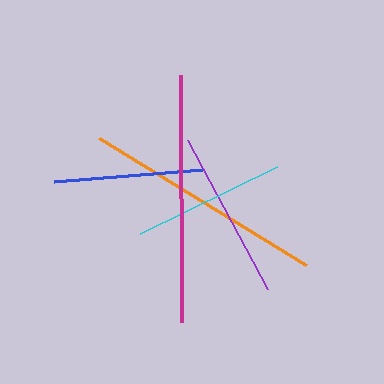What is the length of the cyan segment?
The cyan segment is approximately 152 pixels long.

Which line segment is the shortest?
The blue line is the shortest at approximately 149 pixels.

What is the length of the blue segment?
The blue segment is approximately 149 pixels long.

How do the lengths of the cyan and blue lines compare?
The cyan and blue lines are approximately the same length.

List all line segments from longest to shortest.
From longest to shortest: magenta, orange, purple, cyan, blue.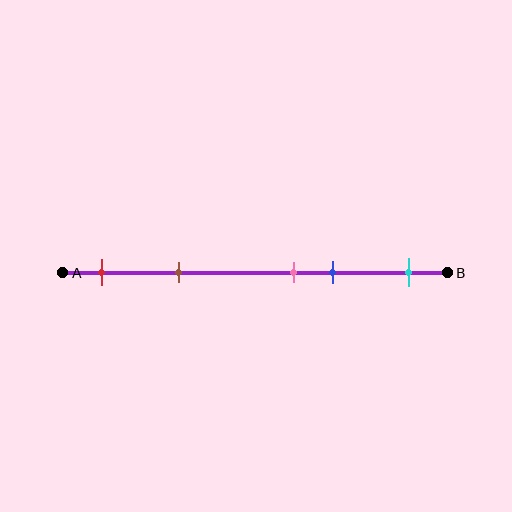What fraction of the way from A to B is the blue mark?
The blue mark is approximately 70% (0.7) of the way from A to B.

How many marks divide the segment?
There are 5 marks dividing the segment.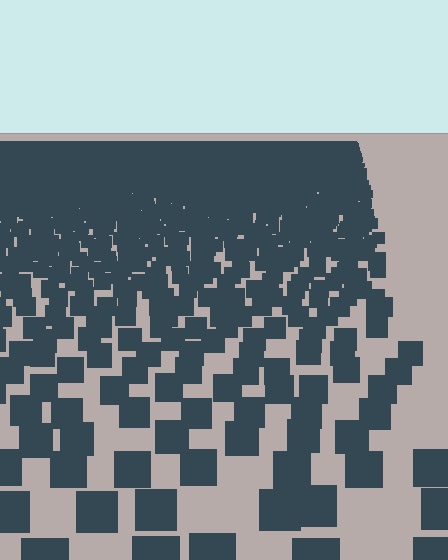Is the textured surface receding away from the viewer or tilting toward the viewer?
The surface is receding away from the viewer. Texture elements get smaller and denser toward the top.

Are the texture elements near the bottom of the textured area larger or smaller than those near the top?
Larger. Near the bottom, elements are closer to the viewer and appear at a bigger on-screen size.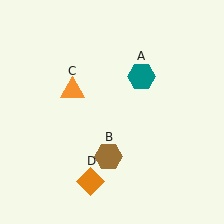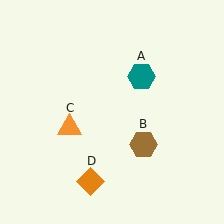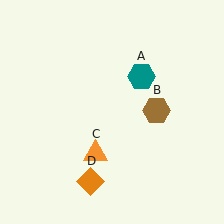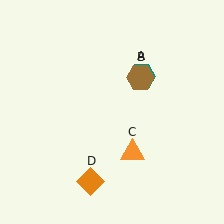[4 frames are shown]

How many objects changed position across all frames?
2 objects changed position: brown hexagon (object B), orange triangle (object C).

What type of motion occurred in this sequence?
The brown hexagon (object B), orange triangle (object C) rotated counterclockwise around the center of the scene.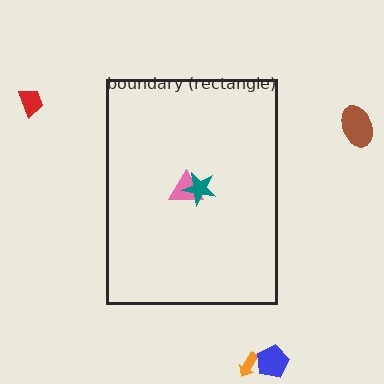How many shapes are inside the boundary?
2 inside, 4 outside.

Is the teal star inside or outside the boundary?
Inside.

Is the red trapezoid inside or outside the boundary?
Outside.